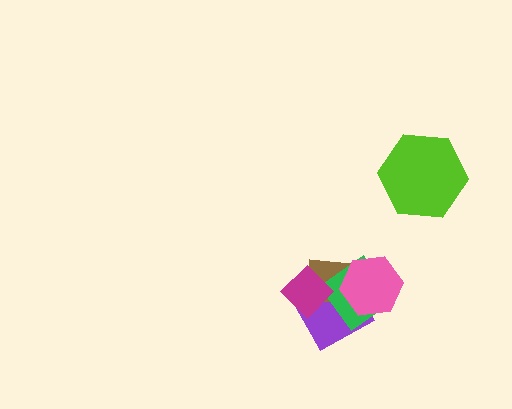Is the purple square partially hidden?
Yes, it is partially covered by another shape.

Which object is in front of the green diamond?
The pink hexagon is in front of the green diamond.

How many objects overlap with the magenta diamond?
2 objects overlap with the magenta diamond.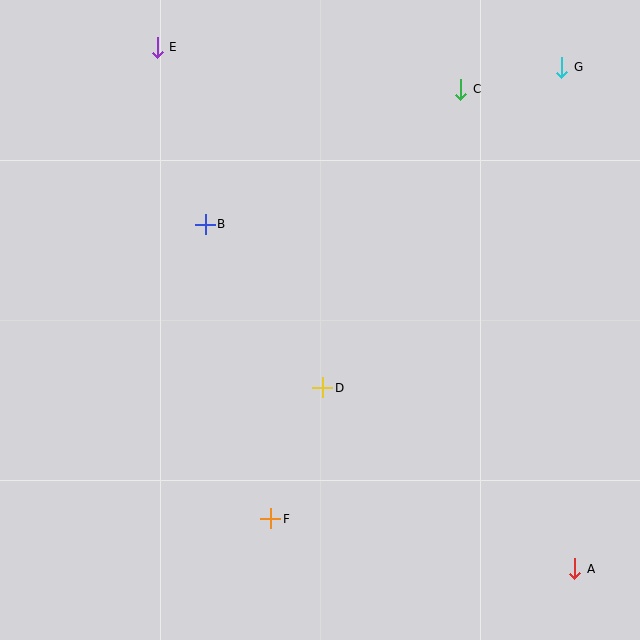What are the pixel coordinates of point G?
Point G is at (562, 67).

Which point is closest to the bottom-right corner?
Point A is closest to the bottom-right corner.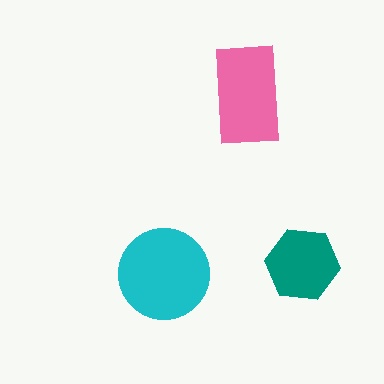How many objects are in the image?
There are 3 objects in the image.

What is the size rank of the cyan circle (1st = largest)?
1st.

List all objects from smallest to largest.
The teal hexagon, the pink rectangle, the cyan circle.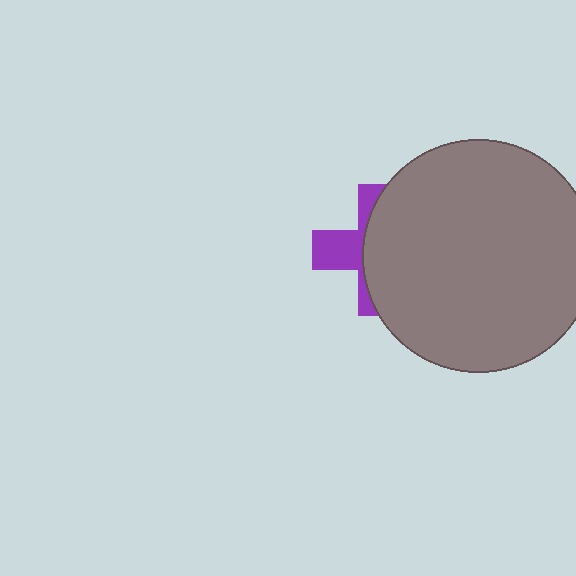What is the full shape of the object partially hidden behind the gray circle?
The partially hidden object is a purple cross.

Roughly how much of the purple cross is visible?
A small part of it is visible (roughly 37%).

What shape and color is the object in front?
The object in front is a gray circle.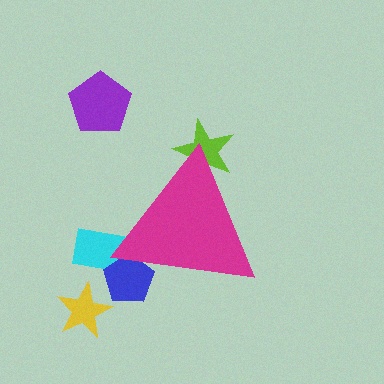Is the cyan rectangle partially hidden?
Yes, the cyan rectangle is partially hidden behind the magenta triangle.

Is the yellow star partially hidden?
No, the yellow star is fully visible.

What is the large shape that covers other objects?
A magenta triangle.